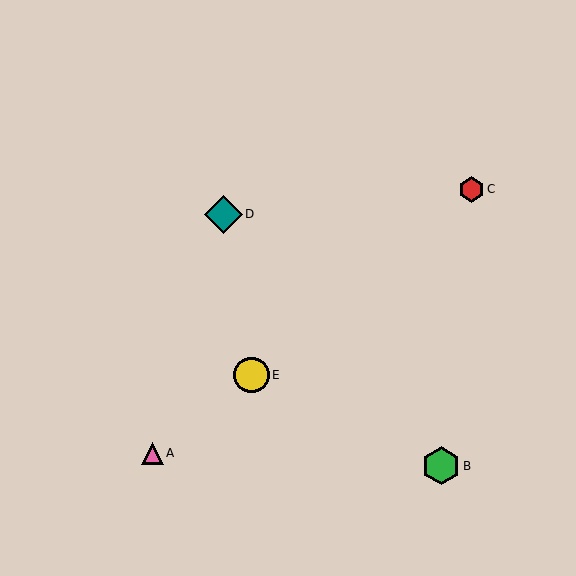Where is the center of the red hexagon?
The center of the red hexagon is at (472, 189).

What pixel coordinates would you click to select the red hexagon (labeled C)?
Click at (472, 189) to select the red hexagon C.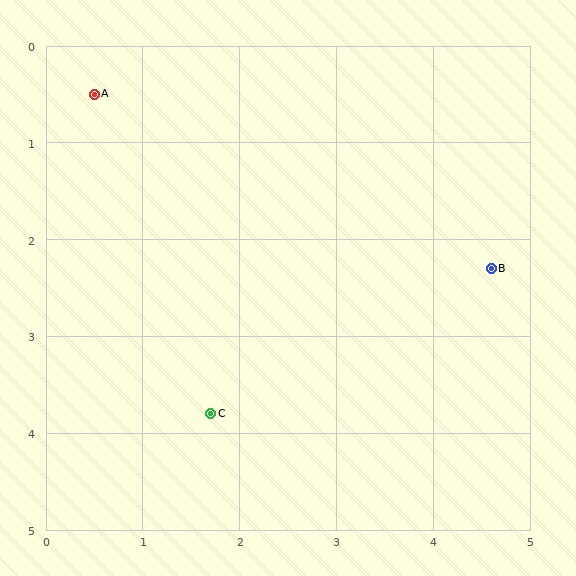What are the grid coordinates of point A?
Point A is at approximately (0.5, 0.5).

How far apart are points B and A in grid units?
Points B and A are about 4.5 grid units apart.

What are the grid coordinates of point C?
Point C is at approximately (1.7, 3.8).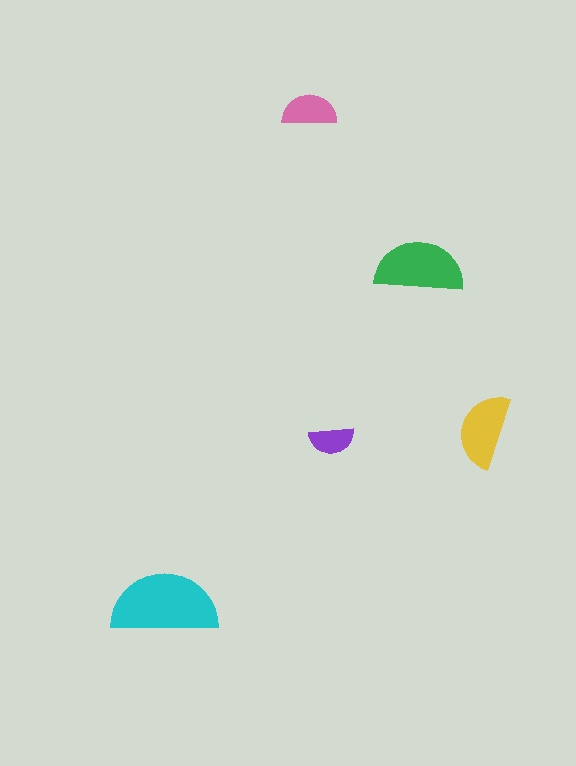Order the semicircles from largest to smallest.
the cyan one, the green one, the yellow one, the pink one, the purple one.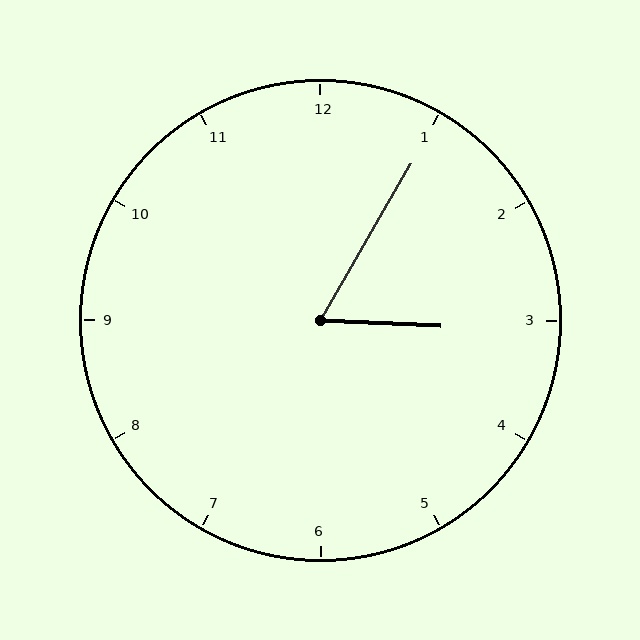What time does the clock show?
3:05.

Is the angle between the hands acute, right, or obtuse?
It is acute.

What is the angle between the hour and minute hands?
Approximately 62 degrees.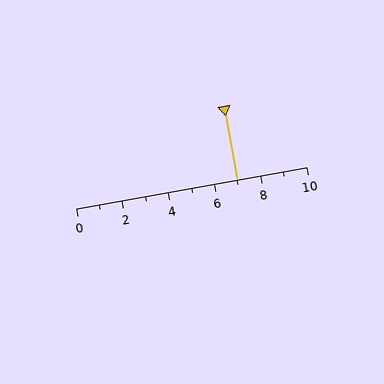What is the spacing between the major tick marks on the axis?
The major ticks are spaced 2 apart.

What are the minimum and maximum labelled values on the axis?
The axis runs from 0 to 10.